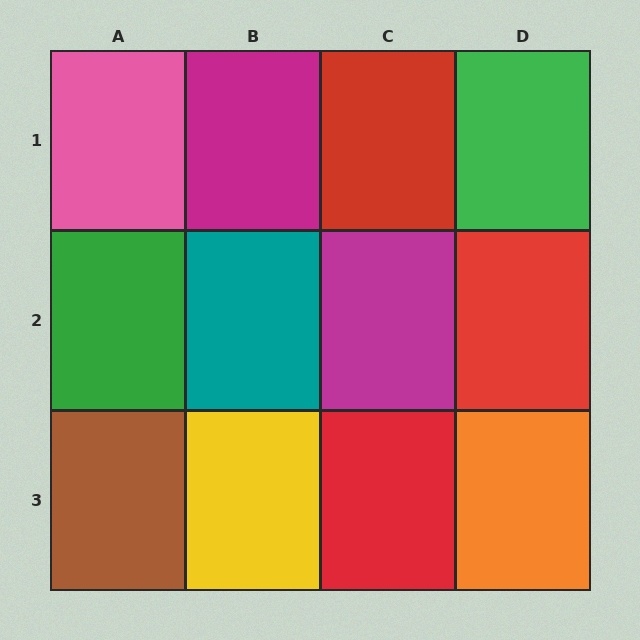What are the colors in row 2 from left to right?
Green, teal, magenta, red.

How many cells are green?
2 cells are green.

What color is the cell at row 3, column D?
Orange.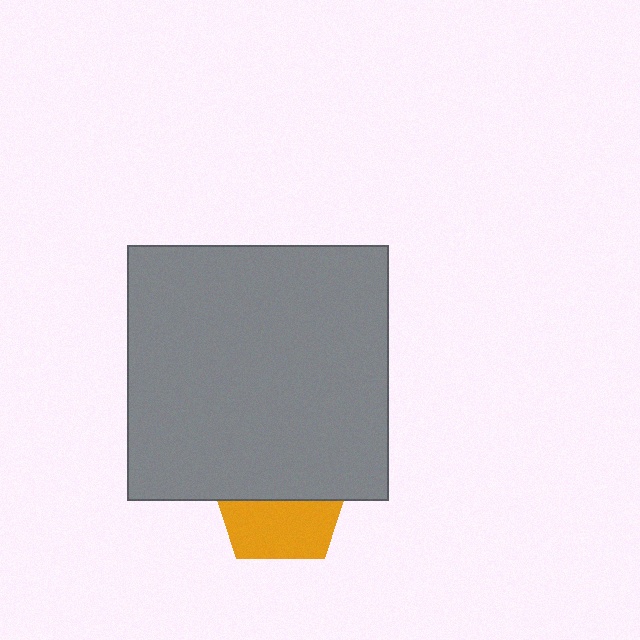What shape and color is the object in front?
The object in front is a gray rectangle.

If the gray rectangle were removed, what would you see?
You would see the complete orange pentagon.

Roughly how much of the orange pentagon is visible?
About half of it is visible (roughly 46%).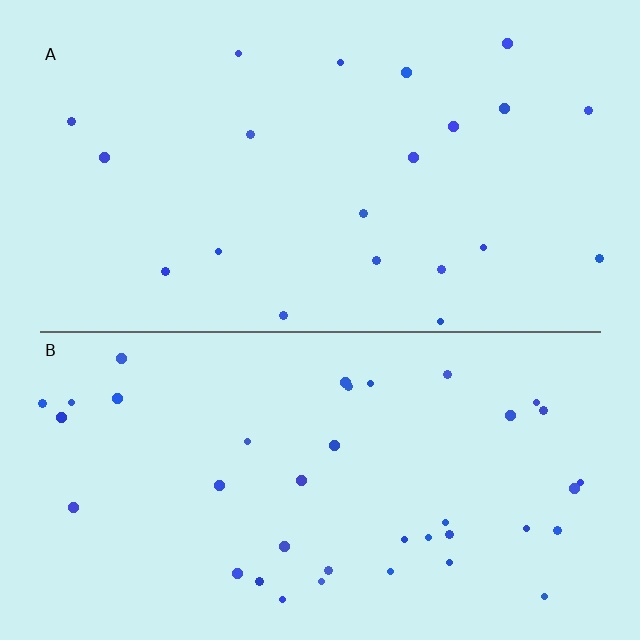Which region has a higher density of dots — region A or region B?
B (the bottom).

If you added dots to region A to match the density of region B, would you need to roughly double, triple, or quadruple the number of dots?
Approximately double.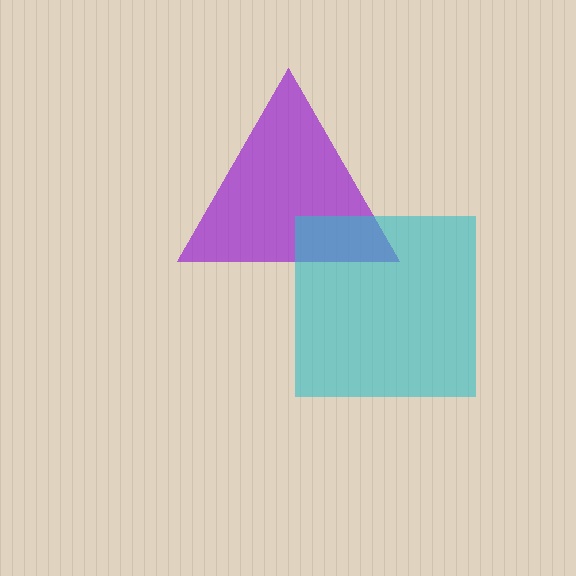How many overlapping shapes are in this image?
There are 2 overlapping shapes in the image.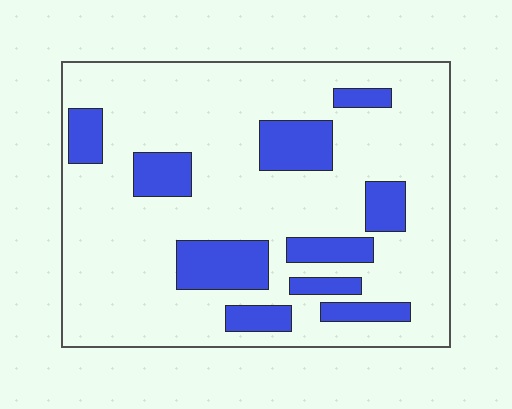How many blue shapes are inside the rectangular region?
10.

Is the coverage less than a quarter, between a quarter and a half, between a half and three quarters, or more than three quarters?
Less than a quarter.